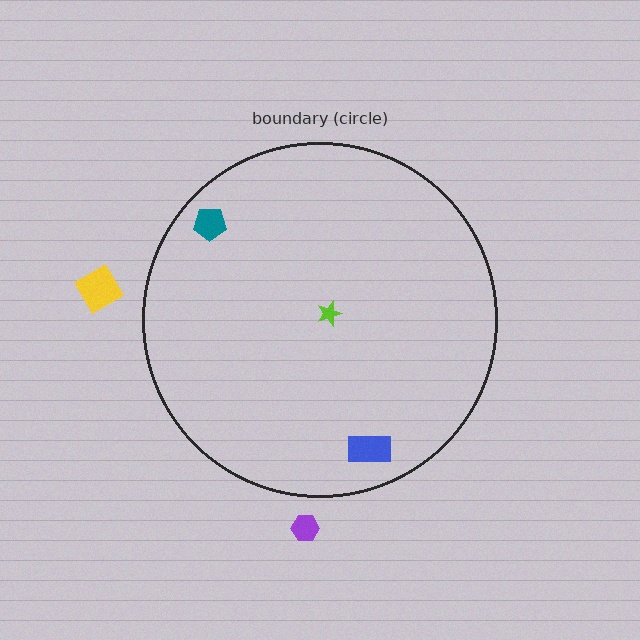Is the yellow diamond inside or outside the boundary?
Outside.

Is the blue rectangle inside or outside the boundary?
Inside.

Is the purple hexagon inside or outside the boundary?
Outside.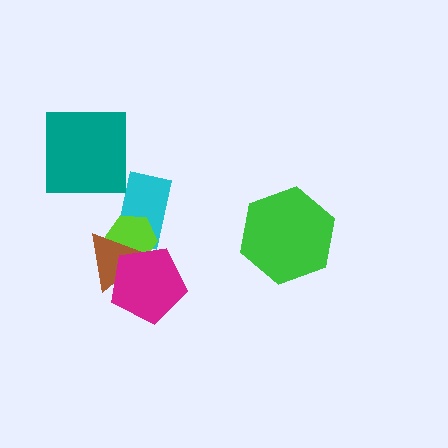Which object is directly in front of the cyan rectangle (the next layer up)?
The lime hexagon is directly in front of the cyan rectangle.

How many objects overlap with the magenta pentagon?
2 objects overlap with the magenta pentagon.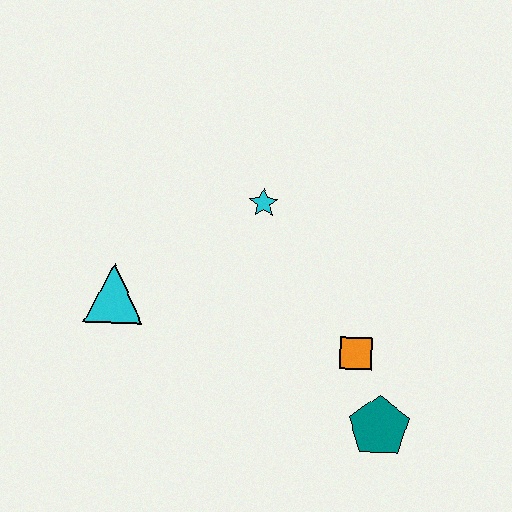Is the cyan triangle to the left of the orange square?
Yes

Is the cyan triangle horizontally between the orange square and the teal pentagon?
No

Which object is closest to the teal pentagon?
The orange square is closest to the teal pentagon.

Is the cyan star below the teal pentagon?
No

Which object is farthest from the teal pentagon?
The cyan triangle is farthest from the teal pentagon.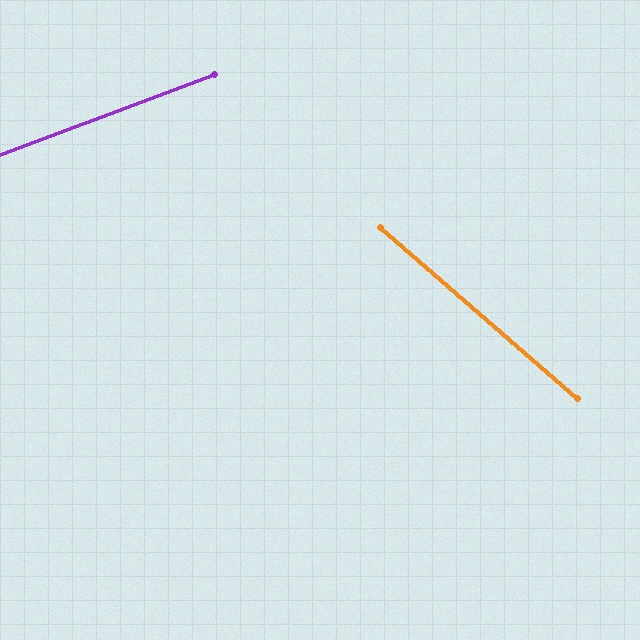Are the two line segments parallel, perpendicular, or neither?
Neither parallel nor perpendicular — they differ by about 61°.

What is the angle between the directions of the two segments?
Approximately 61 degrees.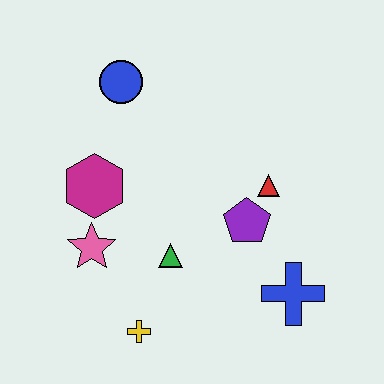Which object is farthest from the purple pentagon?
The blue circle is farthest from the purple pentagon.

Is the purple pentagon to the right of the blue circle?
Yes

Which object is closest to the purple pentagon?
The red triangle is closest to the purple pentagon.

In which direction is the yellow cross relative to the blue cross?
The yellow cross is to the left of the blue cross.